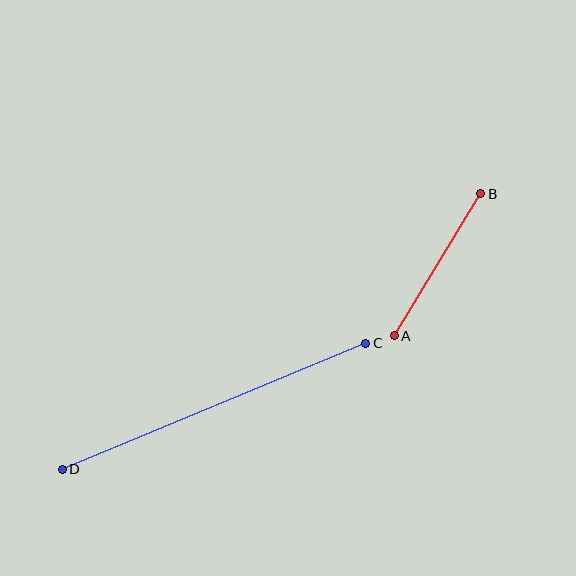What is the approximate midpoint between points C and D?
The midpoint is at approximately (214, 406) pixels.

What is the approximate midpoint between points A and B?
The midpoint is at approximately (438, 265) pixels.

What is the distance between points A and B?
The distance is approximately 166 pixels.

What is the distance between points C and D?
The distance is approximately 329 pixels.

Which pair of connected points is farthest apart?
Points C and D are farthest apart.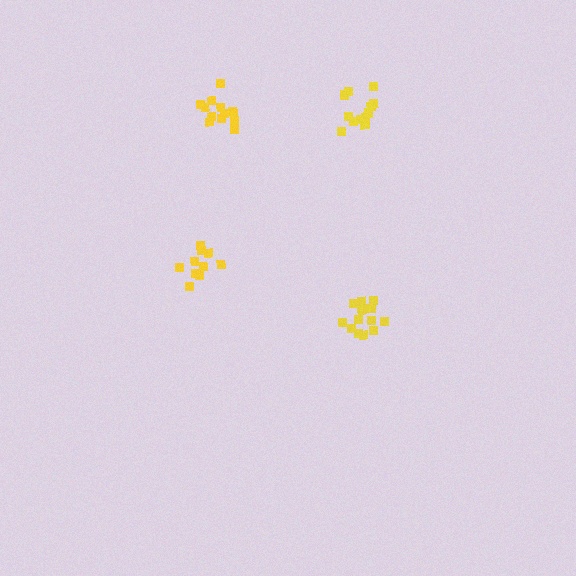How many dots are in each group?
Group 1: 14 dots, Group 2: 11 dots, Group 3: 12 dots, Group 4: 12 dots (49 total).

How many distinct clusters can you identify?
There are 4 distinct clusters.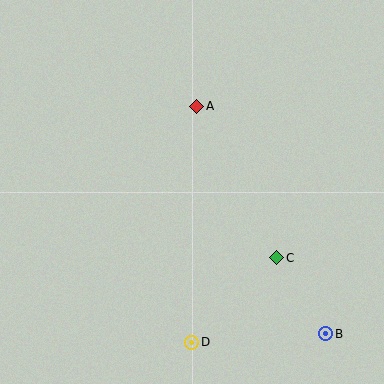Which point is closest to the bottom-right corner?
Point B is closest to the bottom-right corner.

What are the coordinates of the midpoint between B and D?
The midpoint between B and D is at (259, 338).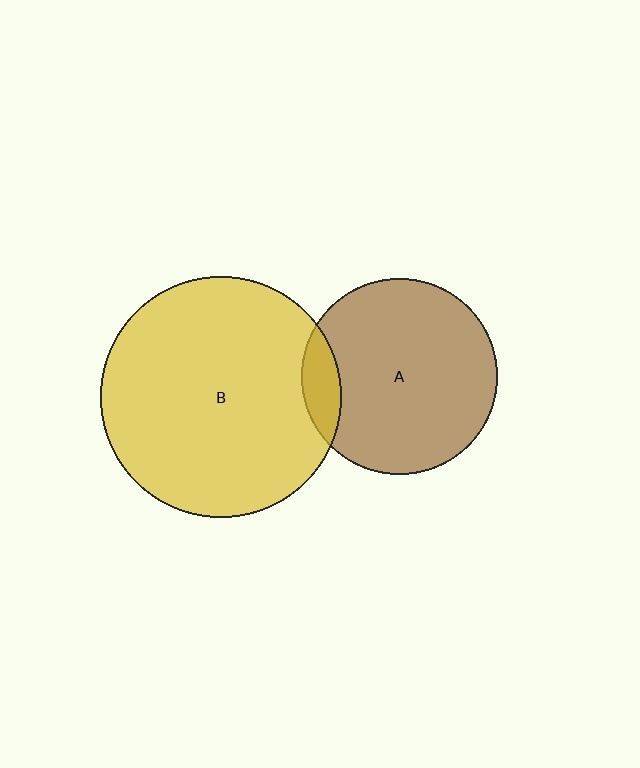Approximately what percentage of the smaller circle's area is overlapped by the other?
Approximately 10%.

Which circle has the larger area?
Circle B (yellow).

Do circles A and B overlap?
Yes.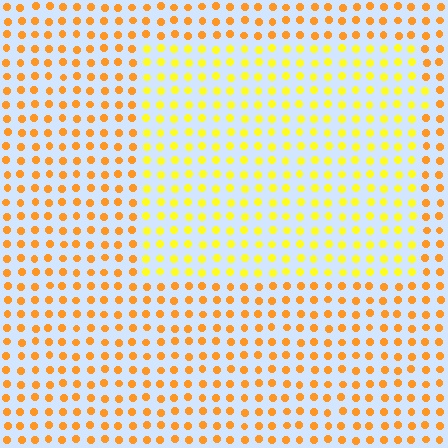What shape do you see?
I see a rectangle.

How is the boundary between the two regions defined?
The boundary is defined purely by a slight shift in hue (about 28 degrees). Spacing, size, and orientation are identical on both sides.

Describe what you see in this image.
The image is filled with small orange elements in a uniform arrangement. A rectangle-shaped region is visible where the elements are tinted to a slightly different hue, forming a subtle color boundary.